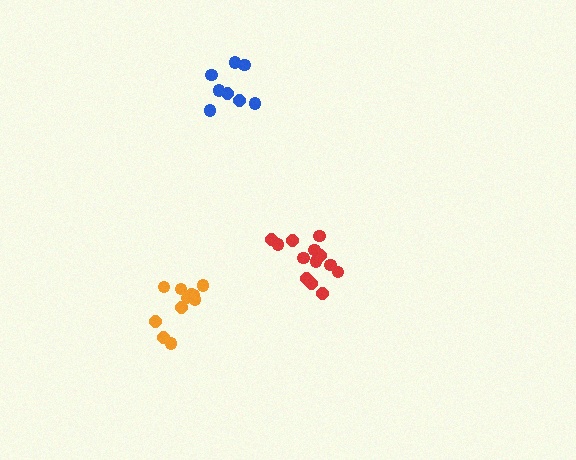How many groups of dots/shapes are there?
There are 3 groups.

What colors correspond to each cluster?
The clusters are colored: orange, blue, red.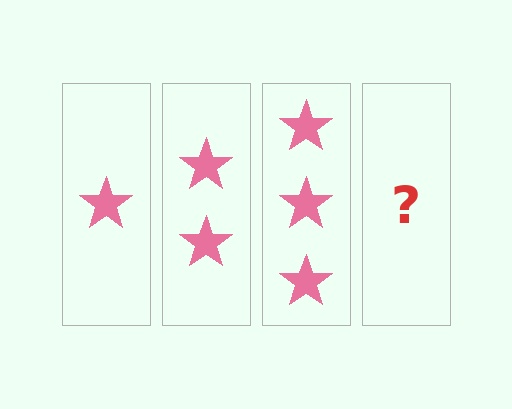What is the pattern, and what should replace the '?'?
The pattern is that each step adds one more star. The '?' should be 4 stars.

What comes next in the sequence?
The next element should be 4 stars.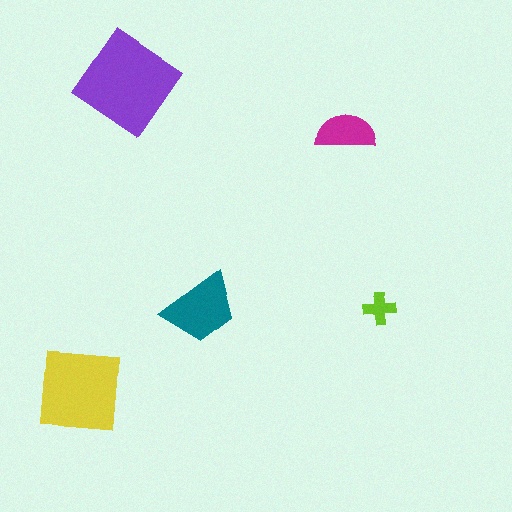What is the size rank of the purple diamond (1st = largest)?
1st.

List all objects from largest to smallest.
The purple diamond, the yellow square, the teal trapezoid, the magenta semicircle, the lime cross.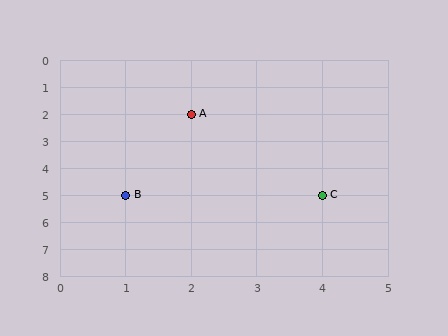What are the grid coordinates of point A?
Point A is at grid coordinates (2, 2).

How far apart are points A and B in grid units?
Points A and B are 1 column and 3 rows apart (about 3.2 grid units diagonally).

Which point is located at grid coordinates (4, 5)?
Point C is at (4, 5).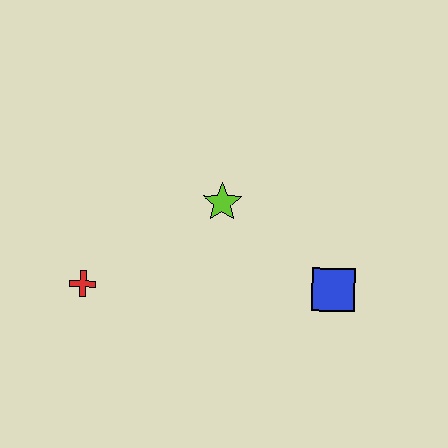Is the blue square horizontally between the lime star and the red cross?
No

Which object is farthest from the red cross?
The blue square is farthest from the red cross.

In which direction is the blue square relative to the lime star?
The blue square is to the right of the lime star.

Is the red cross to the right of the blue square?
No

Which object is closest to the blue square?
The lime star is closest to the blue square.